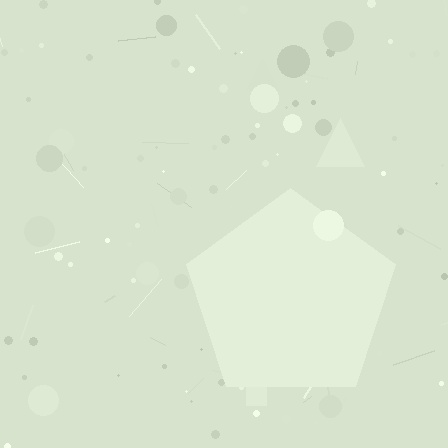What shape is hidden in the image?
A pentagon is hidden in the image.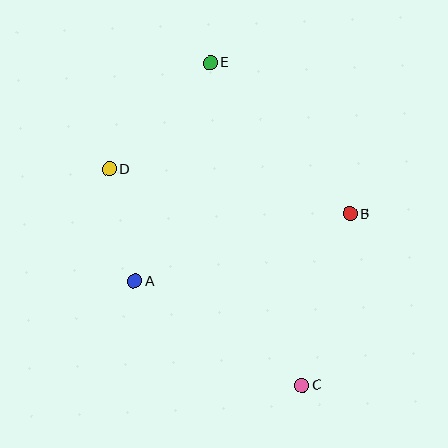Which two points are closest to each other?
Points A and D are closest to each other.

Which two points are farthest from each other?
Points C and E are farthest from each other.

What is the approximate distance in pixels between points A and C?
The distance between A and C is approximately 197 pixels.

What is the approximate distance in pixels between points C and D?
The distance between C and D is approximately 290 pixels.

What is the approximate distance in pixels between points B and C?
The distance between B and C is approximately 178 pixels.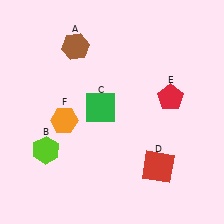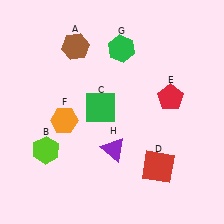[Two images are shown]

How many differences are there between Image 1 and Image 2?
There are 2 differences between the two images.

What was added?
A green hexagon (G), a purple triangle (H) were added in Image 2.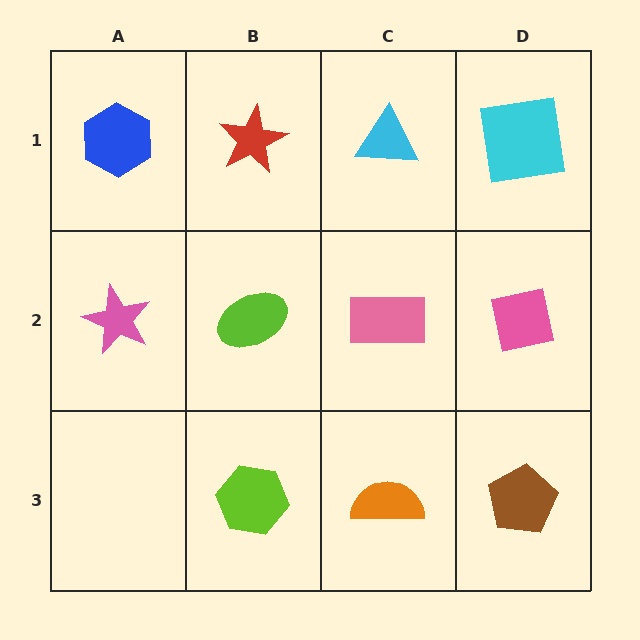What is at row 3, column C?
An orange semicircle.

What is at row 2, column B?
A lime ellipse.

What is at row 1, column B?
A red star.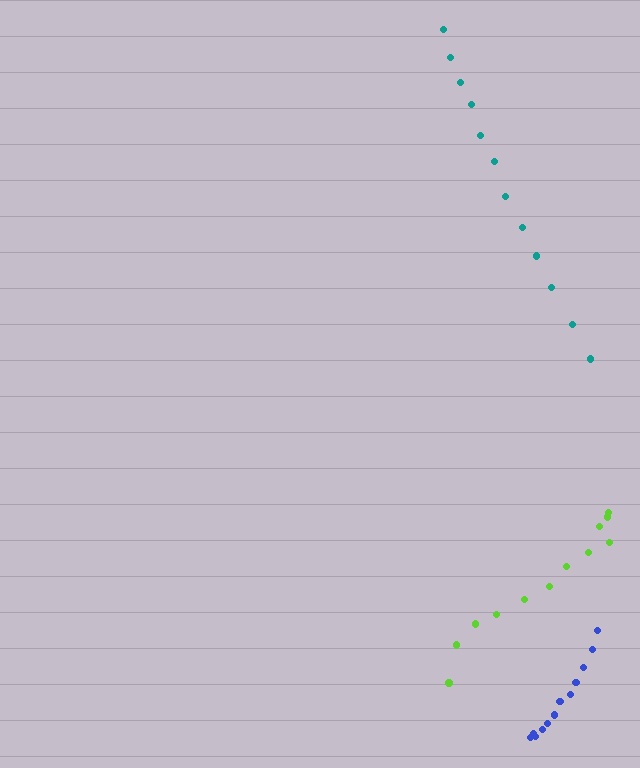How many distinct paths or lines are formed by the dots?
There are 3 distinct paths.